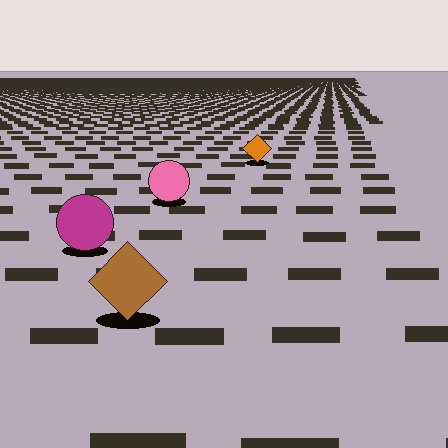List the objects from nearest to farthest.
From nearest to farthest: the brown diamond, the magenta circle, the pink circle, the orange diamond.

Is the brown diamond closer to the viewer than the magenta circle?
Yes. The brown diamond is closer — you can tell from the texture gradient: the ground texture is coarser near it.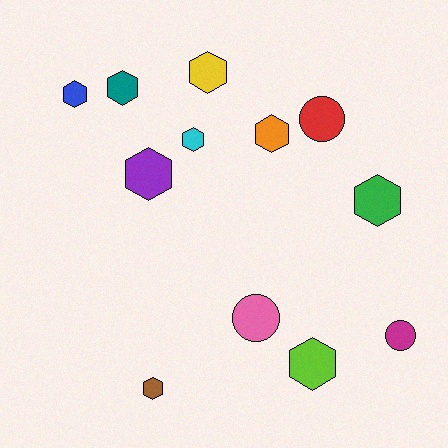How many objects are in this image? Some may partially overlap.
There are 12 objects.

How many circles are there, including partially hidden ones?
There are 3 circles.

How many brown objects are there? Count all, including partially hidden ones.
There is 1 brown object.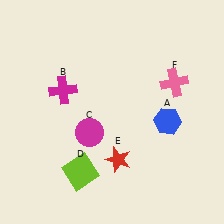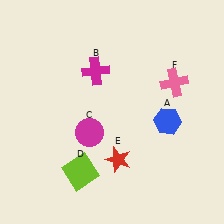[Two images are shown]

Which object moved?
The magenta cross (B) moved right.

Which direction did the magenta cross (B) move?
The magenta cross (B) moved right.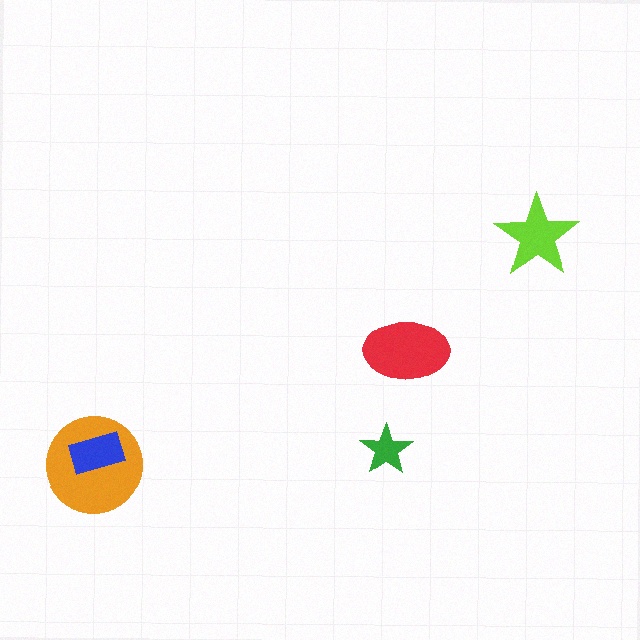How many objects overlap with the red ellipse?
0 objects overlap with the red ellipse.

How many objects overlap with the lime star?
0 objects overlap with the lime star.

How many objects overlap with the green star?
0 objects overlap with the green star.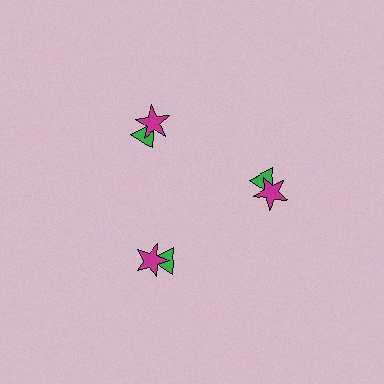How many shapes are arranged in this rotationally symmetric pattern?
There are 6 shapes, arranged in 3 groups of 2.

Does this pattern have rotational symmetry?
Yes, this pattern has 3-fold rotational symmetry. It looks the same after rotating 120 degrees around the center.